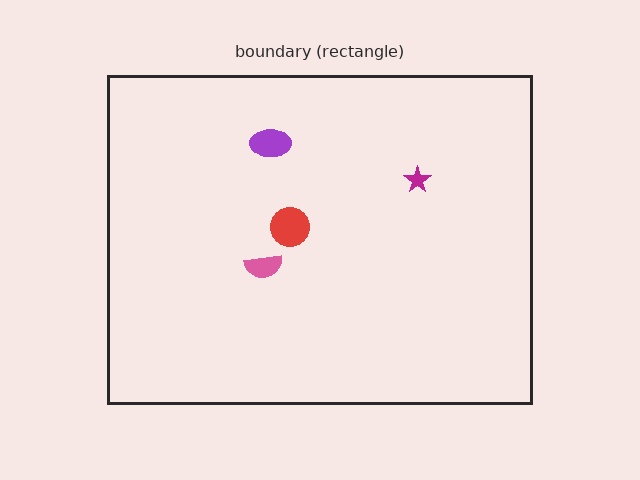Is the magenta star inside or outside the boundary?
Inside.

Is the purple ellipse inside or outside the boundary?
Inside.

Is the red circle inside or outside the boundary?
Inside.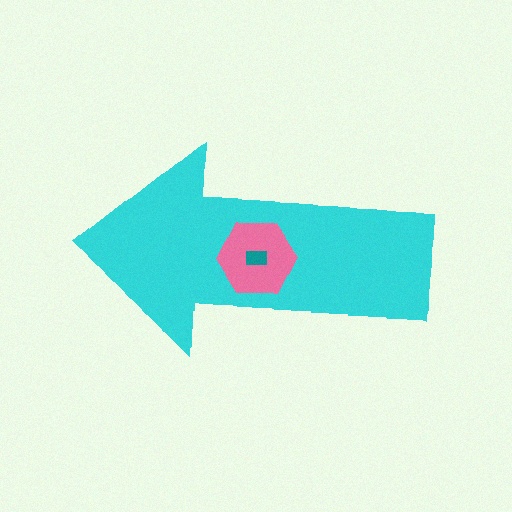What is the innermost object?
The teal rectangle.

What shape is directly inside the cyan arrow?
The pink hexagon.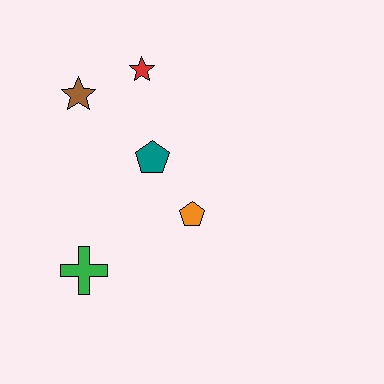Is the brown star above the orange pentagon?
Yes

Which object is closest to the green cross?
The orange pentagon is closest to the green cross.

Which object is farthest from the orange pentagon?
The brown star is farthest from the orange pentagon.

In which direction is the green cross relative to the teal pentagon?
The green cross is below the teal pentagon.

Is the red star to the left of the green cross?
No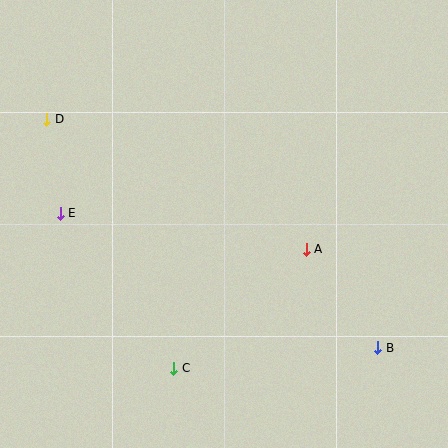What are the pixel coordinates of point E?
Point E is at (60, 213).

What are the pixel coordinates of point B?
Point B is at (378, 348).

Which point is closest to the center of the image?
Point A at (306, 249) is closest to the center.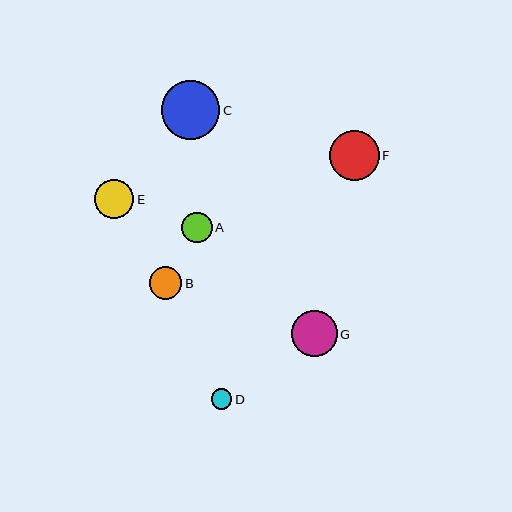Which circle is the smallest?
Circle D is the smallest with a size of approximately 20 pixels.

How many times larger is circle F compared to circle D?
Circle F is approximately 2.4 times the size of circle D.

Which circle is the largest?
Circle C is the largest with a size of approximately 58 pixels.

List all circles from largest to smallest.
From largest to smallest: C, F, G, E, B, A, D.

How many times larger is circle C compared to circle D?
Circle C is approximately 2.9 times the size of circle D.